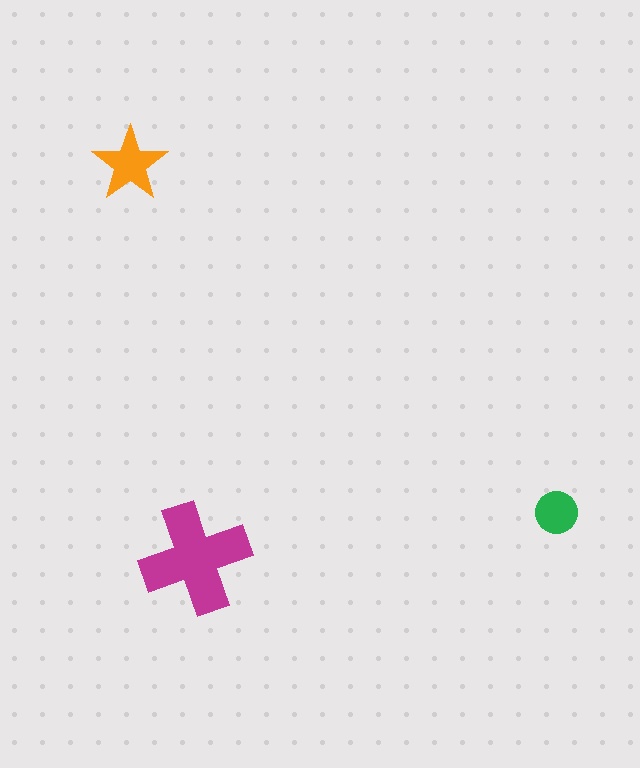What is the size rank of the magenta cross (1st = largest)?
1st.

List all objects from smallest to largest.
The green circle, the orange star, the magenta cross.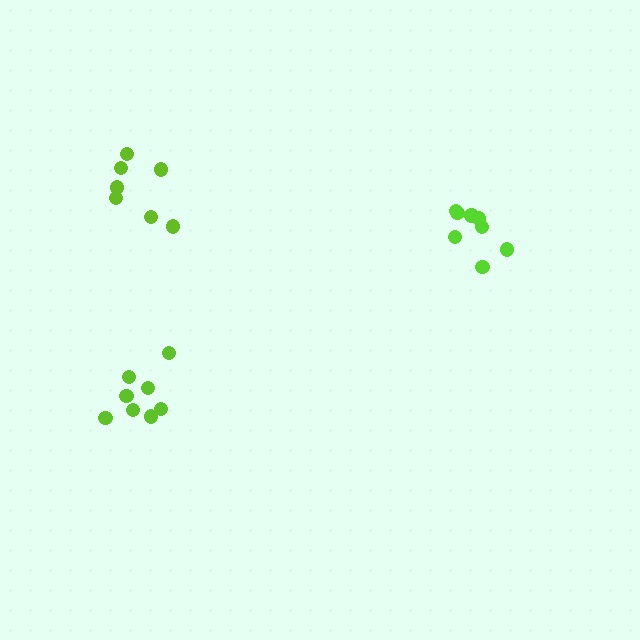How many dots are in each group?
Group 1: 8 dots, Group 2: 8 dots, Group 3: 7 dots (23 total).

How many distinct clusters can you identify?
There are 3 distinct clusters.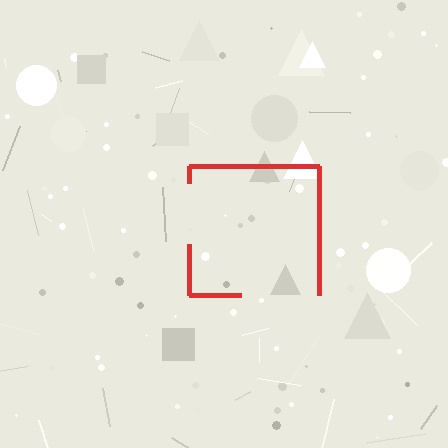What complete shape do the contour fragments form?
The contour fragments form a square.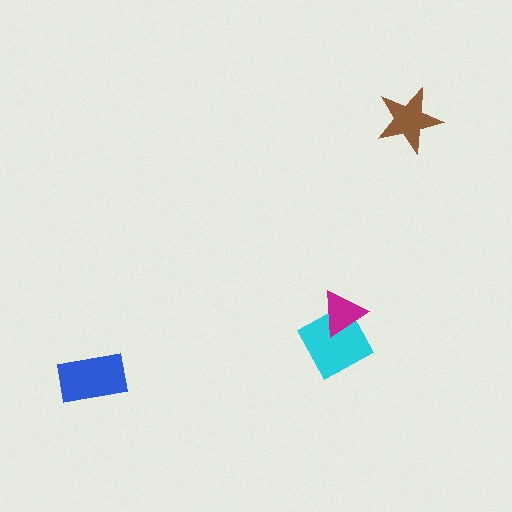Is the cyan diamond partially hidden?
Yes, it is partially covered by another shape.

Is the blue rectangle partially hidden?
No, no other shape covers it.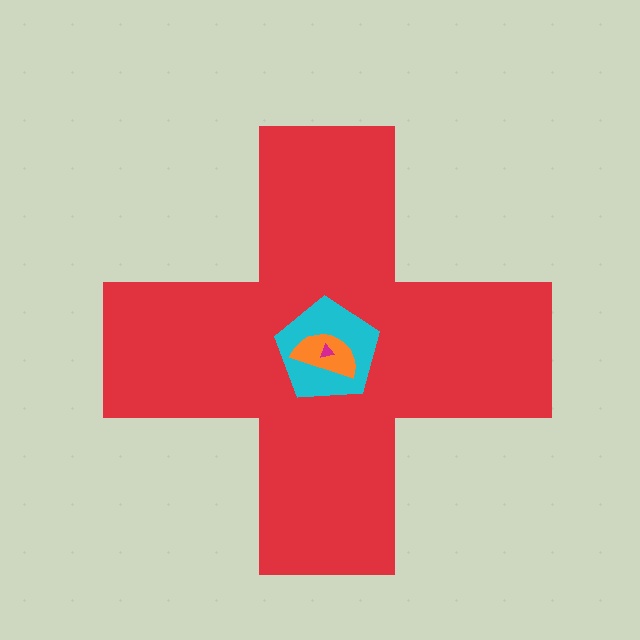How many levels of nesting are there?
4.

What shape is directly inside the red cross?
The cyan pentagon.